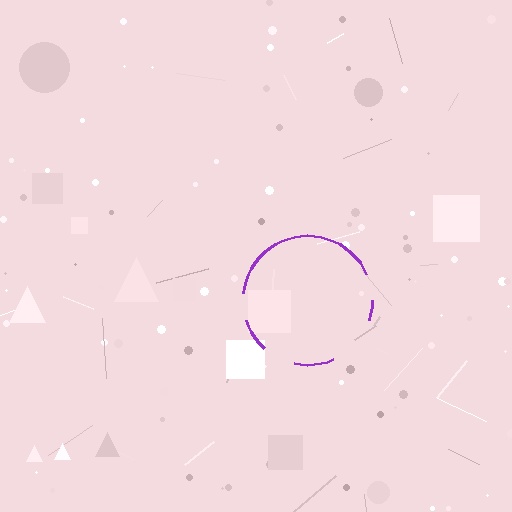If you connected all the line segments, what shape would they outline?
They would outline a circle.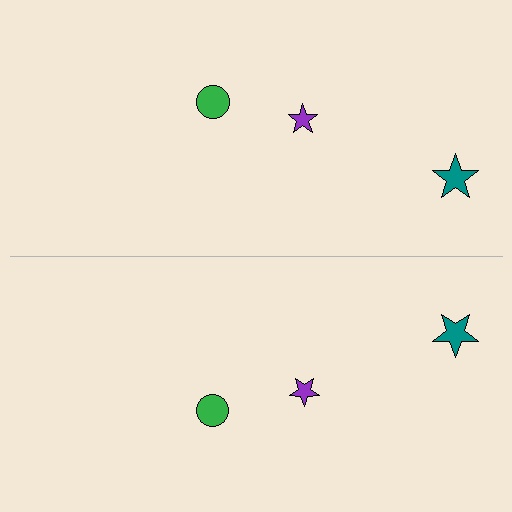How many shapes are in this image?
There are 6 shapes in this image.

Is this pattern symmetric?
Yes, this pattern has bilateral (reflection) symmetry.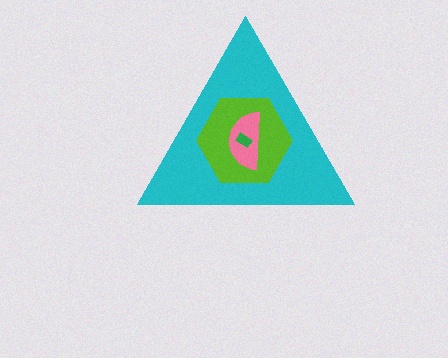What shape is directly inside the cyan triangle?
The lime hexagon.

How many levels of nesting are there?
4.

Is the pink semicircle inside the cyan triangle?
Yes.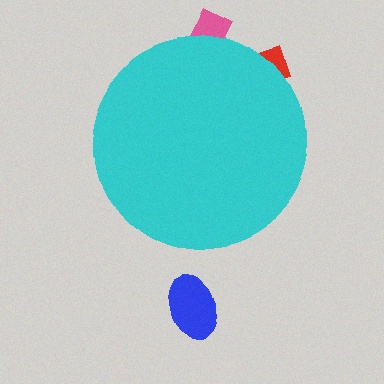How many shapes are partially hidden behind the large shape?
2 shapes are partially hidden.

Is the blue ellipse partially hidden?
No, the blue ellipse is fully visible.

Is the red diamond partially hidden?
Yes, the red diamond is partially hidden behind the cyan circle.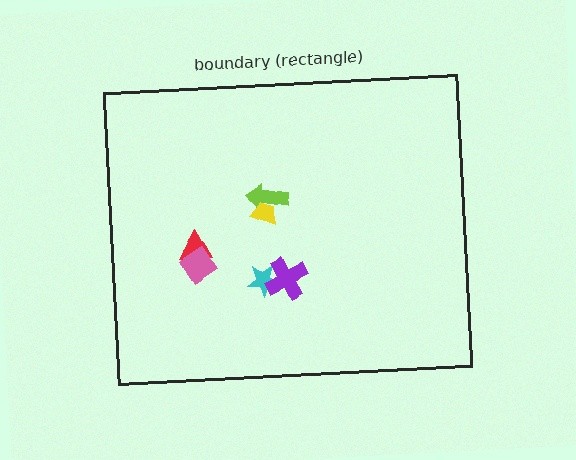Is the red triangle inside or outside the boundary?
Inside.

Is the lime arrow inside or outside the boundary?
Inside.